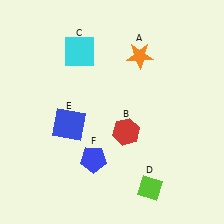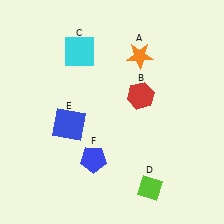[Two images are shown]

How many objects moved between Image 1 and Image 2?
1 object moved between the two images.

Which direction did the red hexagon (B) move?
The red hexagon (B) moved up.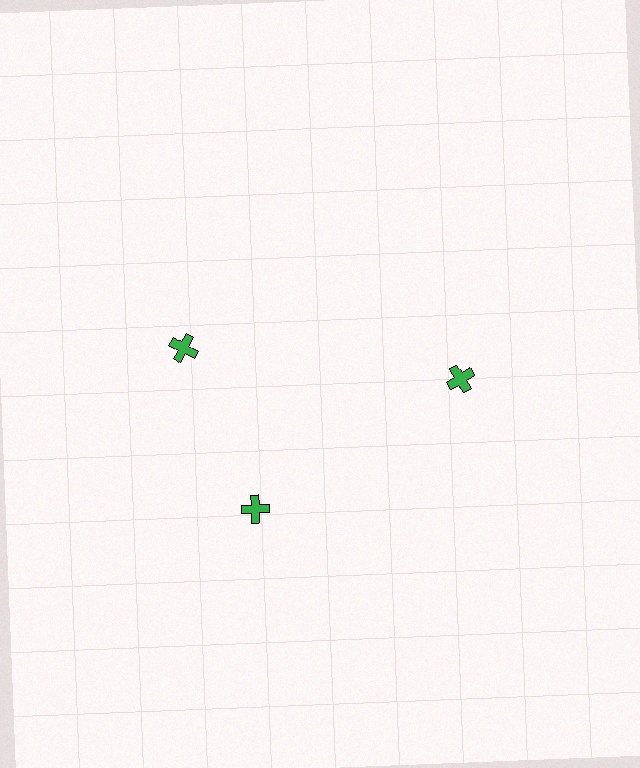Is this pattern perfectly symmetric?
No. The 3 green crosses are arranged in a ring, but one element near the 11 o'clock position is rotated out of alignment along the ring, breaking the 3-fold rotational symmetry.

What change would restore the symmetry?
The symmetry would be restored by rotating it back into even spacing with its neighbors so that all 3 crosses sit at equal angles and equal distance from the center.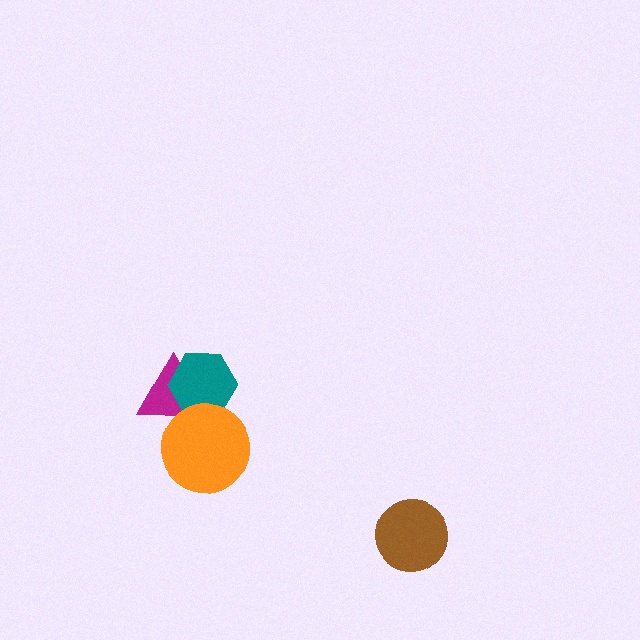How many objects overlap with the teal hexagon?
2 objects overlap with the teal hexagon.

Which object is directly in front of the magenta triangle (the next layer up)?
The teal hexagon is directly in front of the magenta triangle.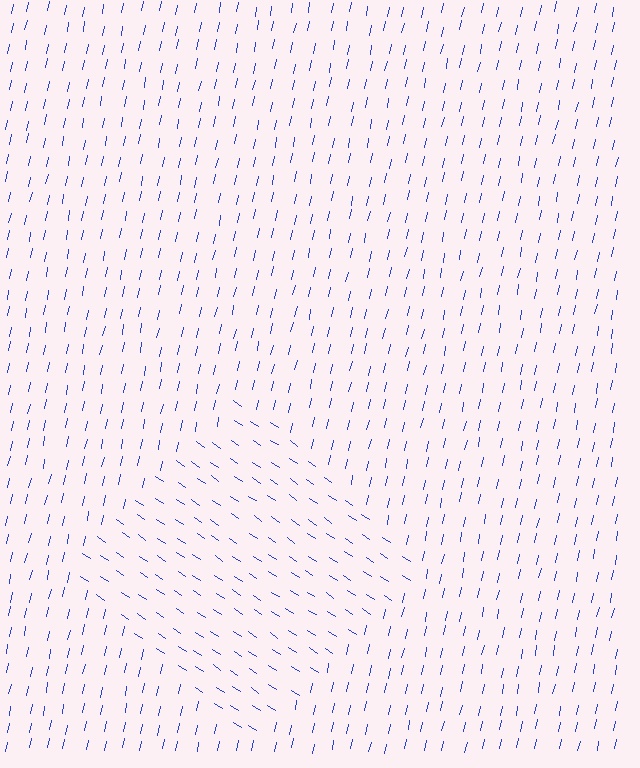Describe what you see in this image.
The image is filled with small blue line segments. A diamond region in the image has lines oriented differently from the surrounding lines, creating a visible texture boundary.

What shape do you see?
I see a diamond.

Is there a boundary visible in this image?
Yes, there is a texture boundary formed by a change in line orientation.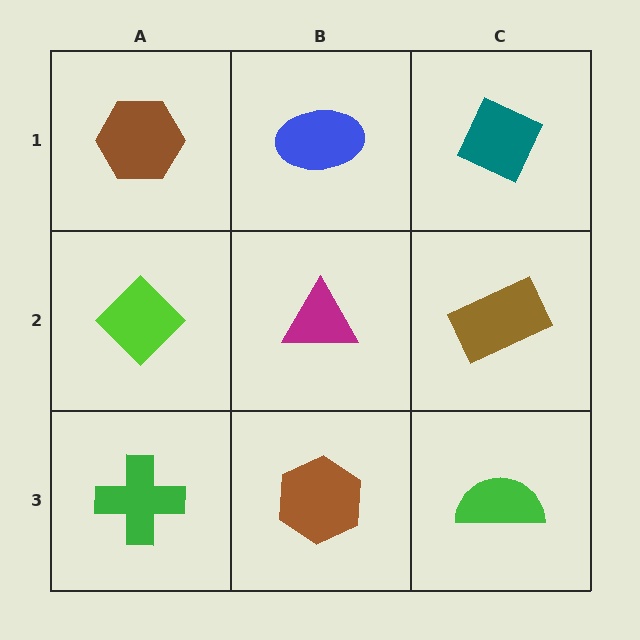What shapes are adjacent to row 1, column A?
A lime diamond (row 2, column A), a blue ellipse (row 1, column B).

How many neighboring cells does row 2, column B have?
4.